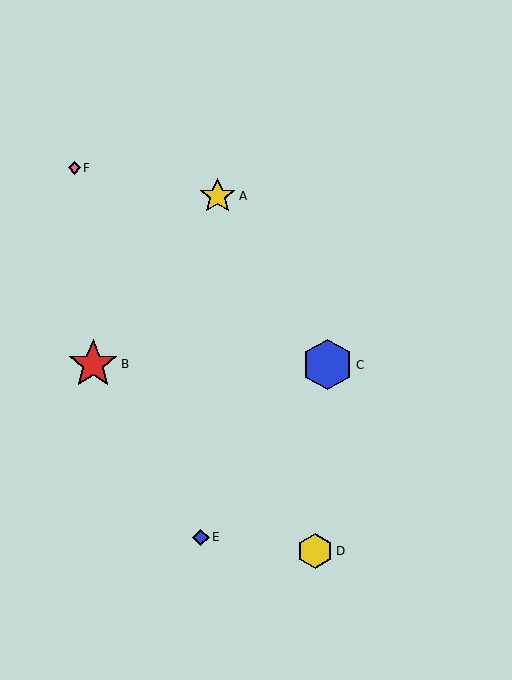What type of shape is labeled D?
Shape D is a yellow hexagon.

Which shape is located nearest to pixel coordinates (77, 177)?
The pink diamond (labeled F) at (74, 168) is nearest to that location.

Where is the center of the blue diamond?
The center of the blue diamond is at (201, 537).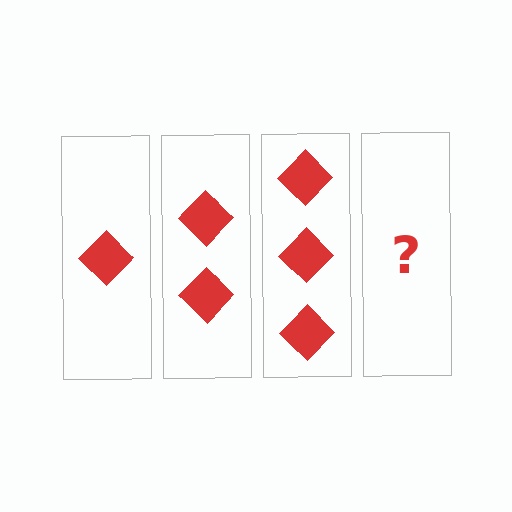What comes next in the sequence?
The next element should be 4 diamonds.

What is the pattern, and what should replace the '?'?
The pattern is that each step adds one more diamond. The '?' should be 4 diamonds.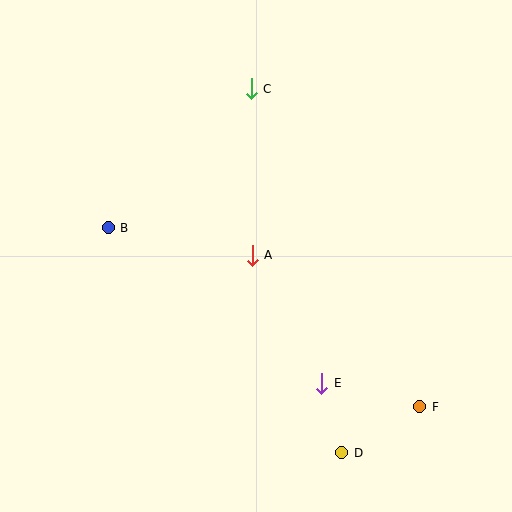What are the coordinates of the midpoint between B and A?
The midpoint between B and A is at (180, 241).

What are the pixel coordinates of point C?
Point C is at (251, 89).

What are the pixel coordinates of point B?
Point B is at (108, 228).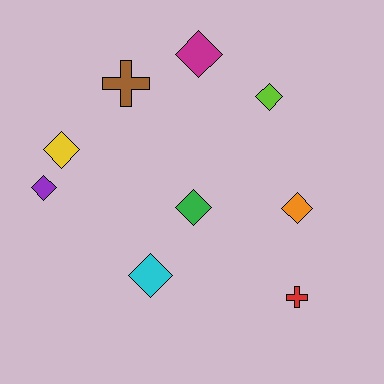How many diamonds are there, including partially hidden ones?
There are 7 diamonds.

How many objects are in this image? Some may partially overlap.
There are 9 objects.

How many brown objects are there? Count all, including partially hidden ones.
There is 1 brown object.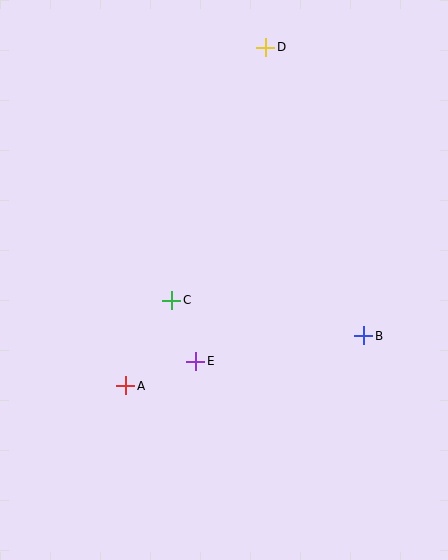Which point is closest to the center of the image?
Point C at (172, 300) is closest to the center.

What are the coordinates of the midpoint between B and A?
The midpoint between B and A is at (245, 361).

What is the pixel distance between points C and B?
The distance between C and B is 195 pixels.